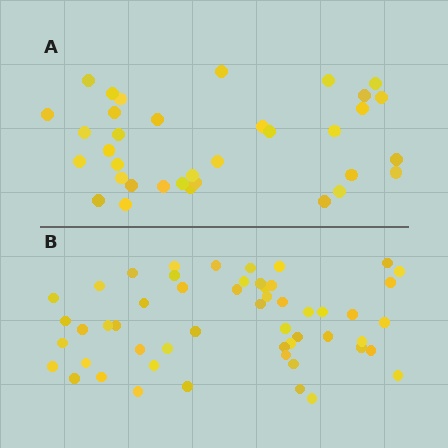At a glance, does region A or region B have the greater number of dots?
Region B (the bottom region) has more dots.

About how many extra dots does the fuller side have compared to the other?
Region B has approximately 20 more dots than region A.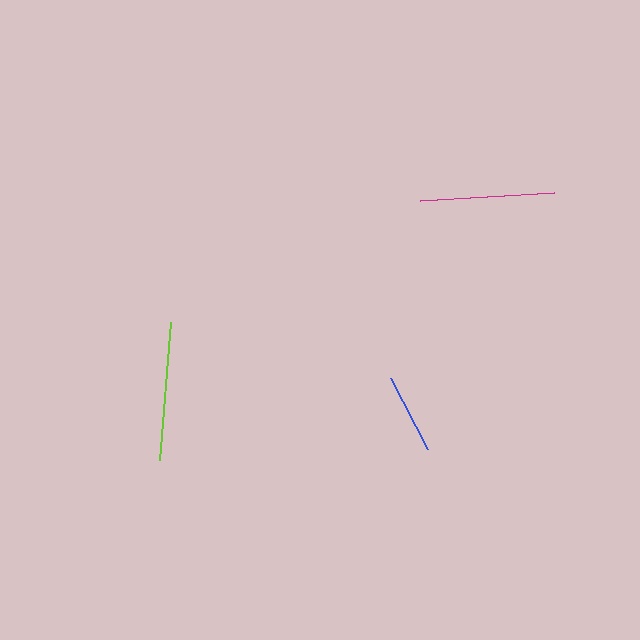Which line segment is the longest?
The lime line is the longest at approximately 138 pixels.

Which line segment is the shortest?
The blue line is the shortest at approximately 80 pixels.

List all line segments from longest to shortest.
From longest to shortest: lime, magenta, blue.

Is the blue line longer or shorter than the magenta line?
The magenta line is longer than the blue line.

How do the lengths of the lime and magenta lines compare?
The lime and magenta lines are approximately the same length.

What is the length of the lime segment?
The lime segment is approximately 138 pixels long.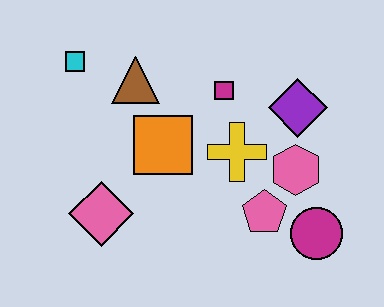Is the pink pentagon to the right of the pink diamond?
Yes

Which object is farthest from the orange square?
The magenta circle is farthest from the orange square.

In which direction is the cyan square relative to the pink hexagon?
The cyan square is to the left of the pink hexagon.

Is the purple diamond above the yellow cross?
Yes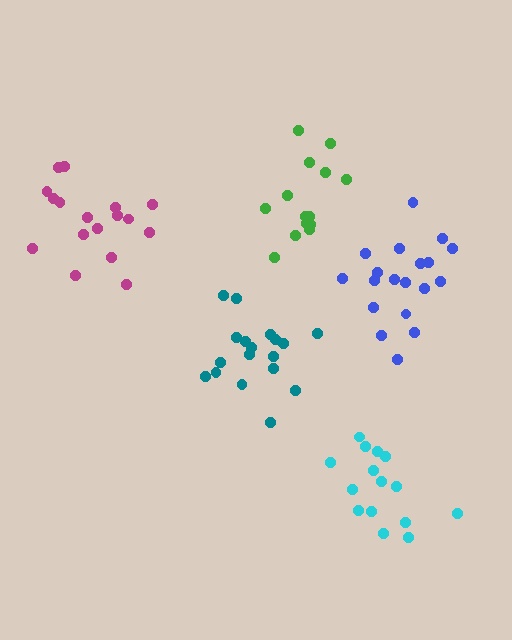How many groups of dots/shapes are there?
There are 5 groups.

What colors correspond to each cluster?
The clusters are colored: blue, cyan, magenta, teal, green.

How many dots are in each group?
Group 1: 19 dots, Group 2: 15 dots, Group 3: 17 dots, Group 4: 18 dots, Group 5: 14 dots (83 total).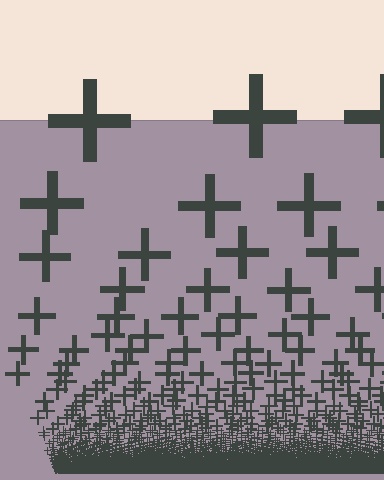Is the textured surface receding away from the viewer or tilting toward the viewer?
The surface appears to tilt toward the viewer. Texture elements get larger and sparser toward the top.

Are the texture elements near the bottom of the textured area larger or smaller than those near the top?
Smaller. The gradient is inverted — elements near the bottom are smaller and denser.